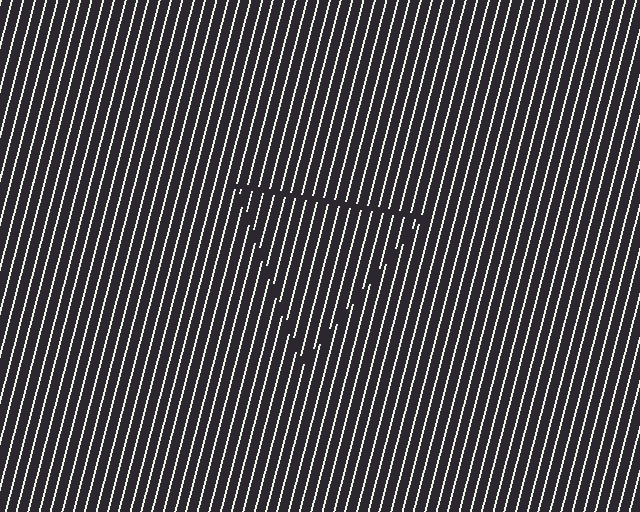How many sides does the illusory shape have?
3 sides — the line-ends trace a triangle.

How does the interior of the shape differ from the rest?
The interior of the shape contains the same grating, shifted by half a period — the contour is defined by the phase discontinuity where line-ends from the inner and outer gratings abut.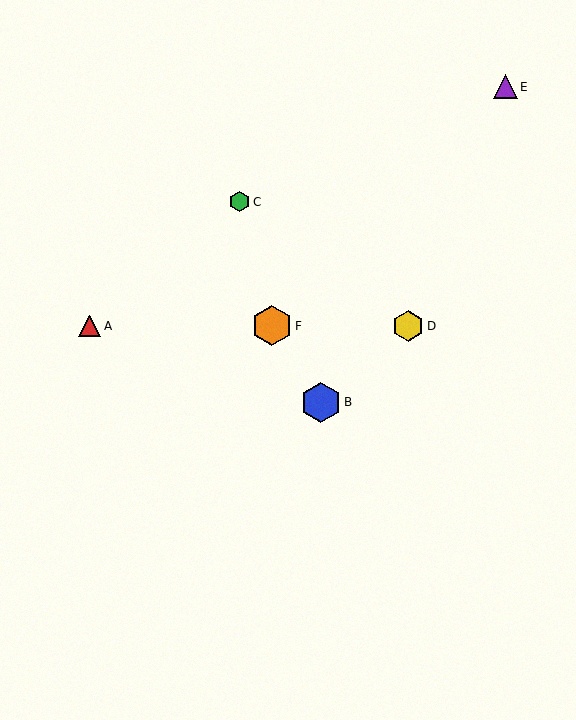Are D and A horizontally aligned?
Yes, both are at y≈326.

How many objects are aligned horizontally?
3 objects (A, D, F) are aligned horizontally.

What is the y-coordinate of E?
Object E is at y≈87.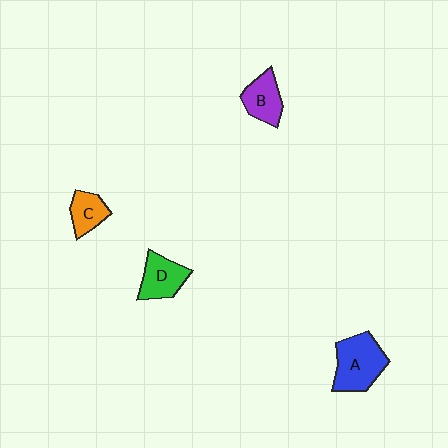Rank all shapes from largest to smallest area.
From largest to smallest: A (blue), D (green), B (purple), C (orange).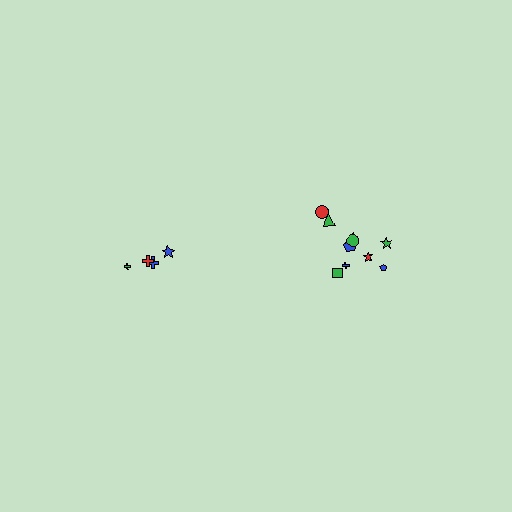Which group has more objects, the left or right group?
The right group.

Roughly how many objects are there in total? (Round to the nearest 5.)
Roughly 15 objects in total.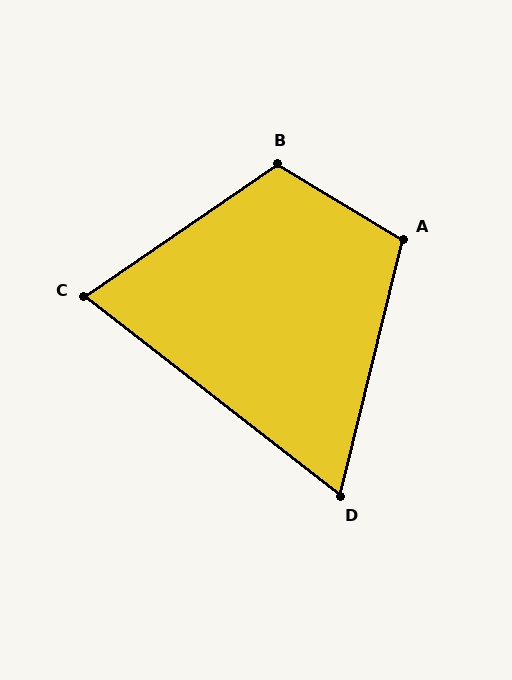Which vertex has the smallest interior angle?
D, at approximately 66 degrees.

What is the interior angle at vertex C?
Approximately 72 degrees (acute).